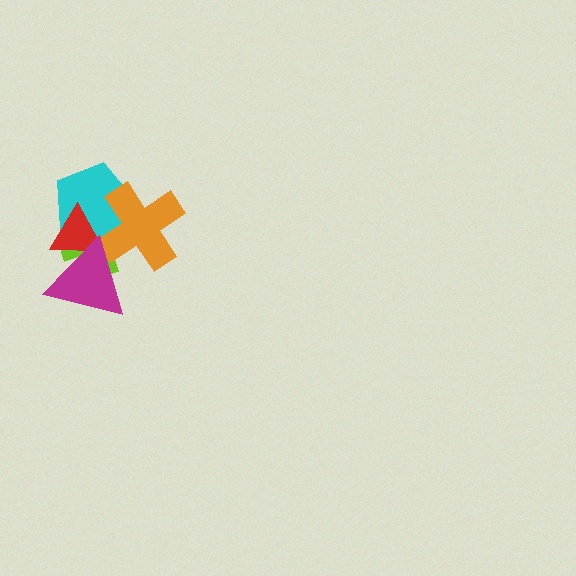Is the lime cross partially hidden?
Yes, it is partially covered by another shape.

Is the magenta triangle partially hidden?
No, no other shape covers it.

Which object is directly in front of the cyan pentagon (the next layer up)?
The orange cross is directly in front of the cyan pentagon.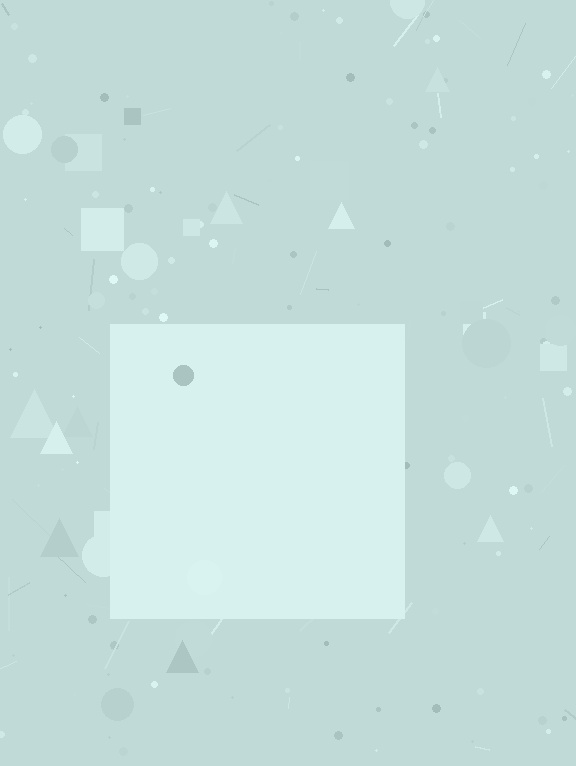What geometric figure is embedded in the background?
A square is embedded in the background.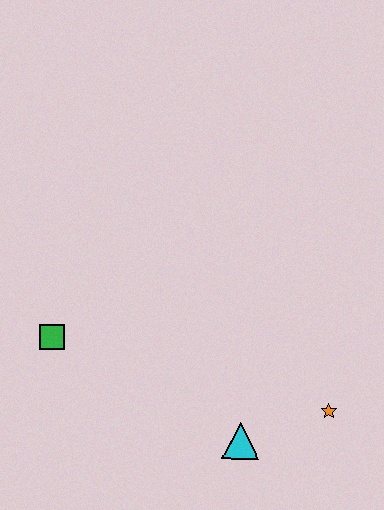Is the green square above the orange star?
Yes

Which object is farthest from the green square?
The orange star is farthest from the green square.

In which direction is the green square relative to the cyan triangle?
The green square is to the left of the cyan triangle.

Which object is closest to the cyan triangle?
The orange star is closest to the cyan triangle.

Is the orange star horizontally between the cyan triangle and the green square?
No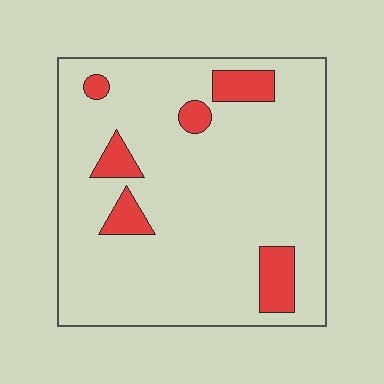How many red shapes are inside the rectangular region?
6.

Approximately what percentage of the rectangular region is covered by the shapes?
Approximately 10%.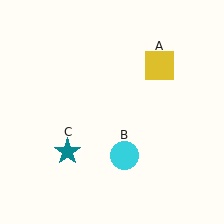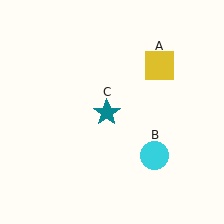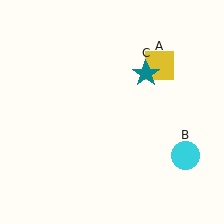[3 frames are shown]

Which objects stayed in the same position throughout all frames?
Yellow square (object A) remained stationary.